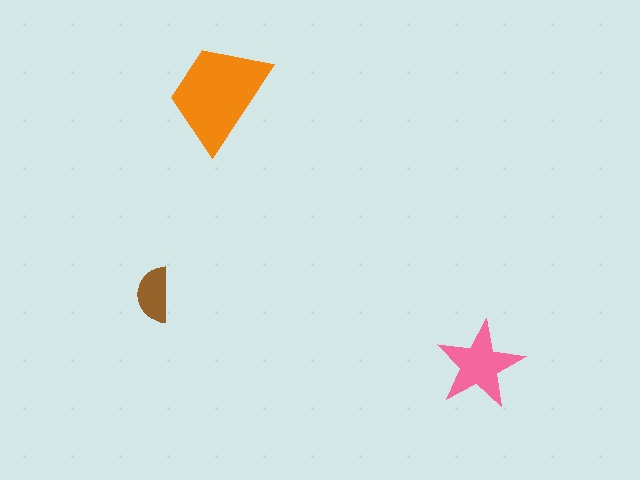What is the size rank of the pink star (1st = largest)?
2nd.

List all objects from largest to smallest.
The orange trapezoid, the pink star, the brown semicircle.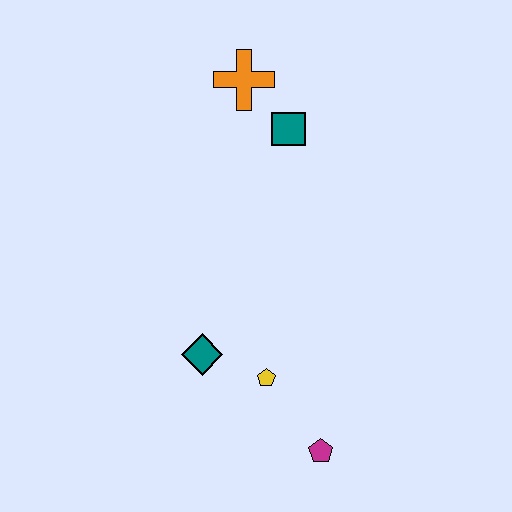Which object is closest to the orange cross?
The teal square is closest to the orange cross.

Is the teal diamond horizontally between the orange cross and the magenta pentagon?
No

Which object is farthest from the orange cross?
The magenta pentagon is farthest from the orange cross.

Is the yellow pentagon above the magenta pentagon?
Yes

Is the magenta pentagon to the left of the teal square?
No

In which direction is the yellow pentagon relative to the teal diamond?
The yellow pentagon is to the right of the teal diamond.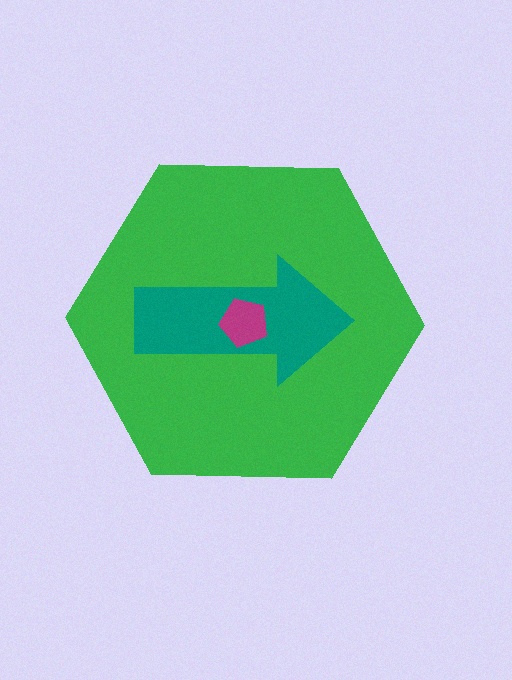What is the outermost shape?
The green hexagon.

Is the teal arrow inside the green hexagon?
Yes.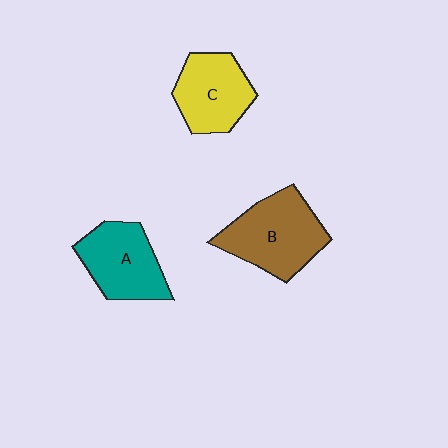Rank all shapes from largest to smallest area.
From largest to smallest: B (brown), A (teal), C (yellow).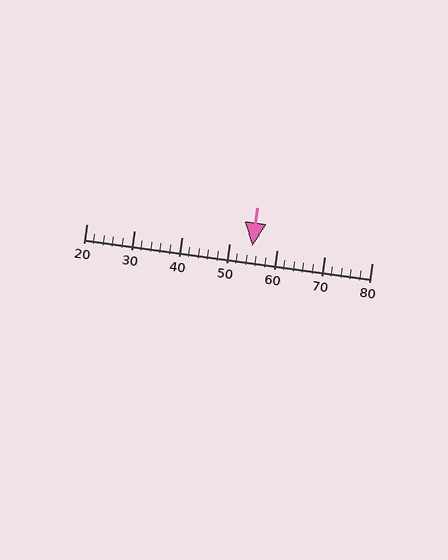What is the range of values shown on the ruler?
The ruler shows values from 20 to 80.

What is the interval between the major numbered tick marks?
The major tick marks are spaced 10 units apart.